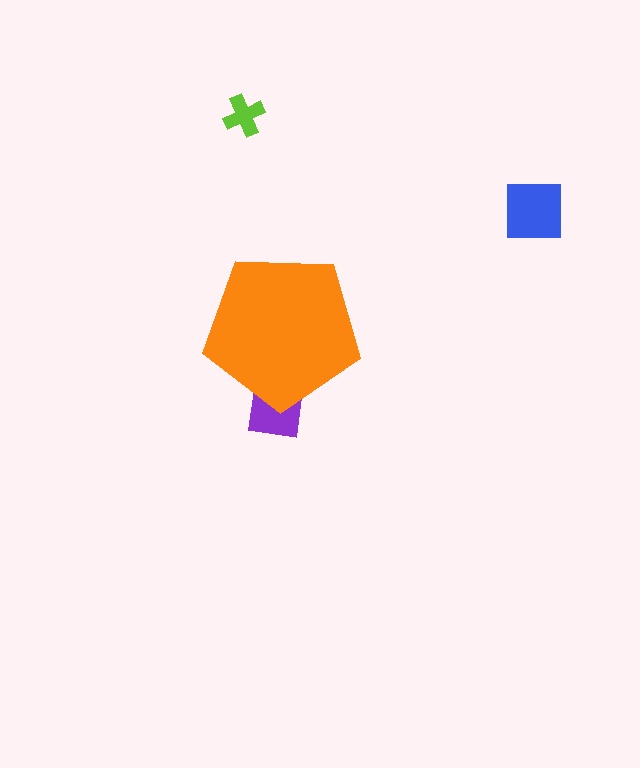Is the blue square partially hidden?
No, the blue square is fully visible.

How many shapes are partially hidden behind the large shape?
1 shape is partially hidden.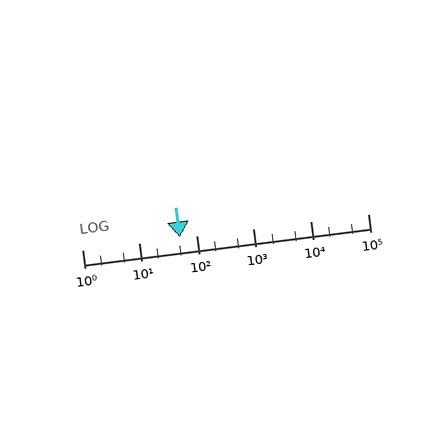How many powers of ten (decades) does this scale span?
The scale spans 5 decades, from 1 to 100000.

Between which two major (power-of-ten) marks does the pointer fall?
The pointer is between 10 and 100.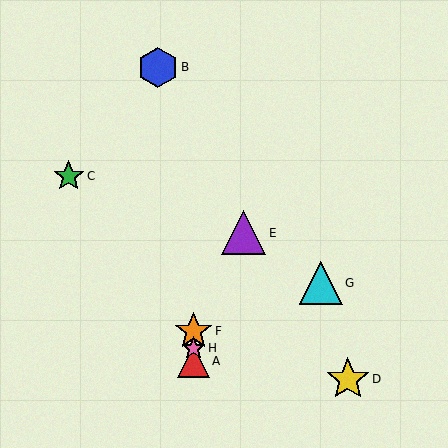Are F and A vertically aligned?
Yes, both are at x≈193.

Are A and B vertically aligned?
No, A is at x≈193 and B is at x≈158.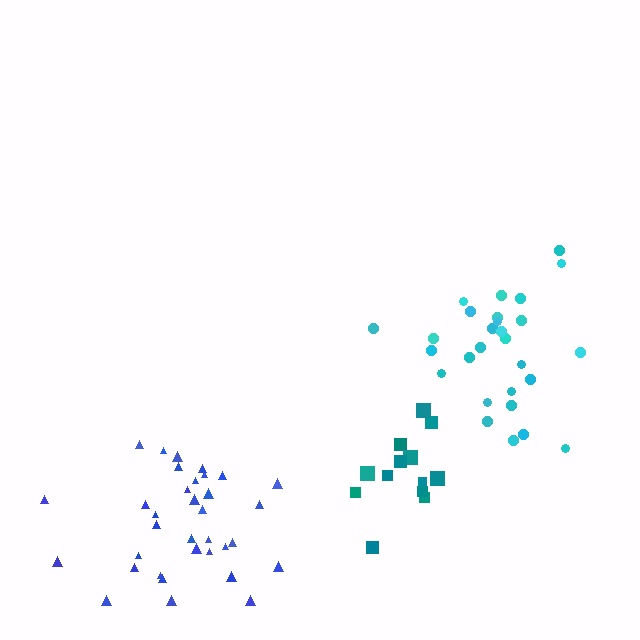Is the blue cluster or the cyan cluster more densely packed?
Blue.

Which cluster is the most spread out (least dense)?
Cyan.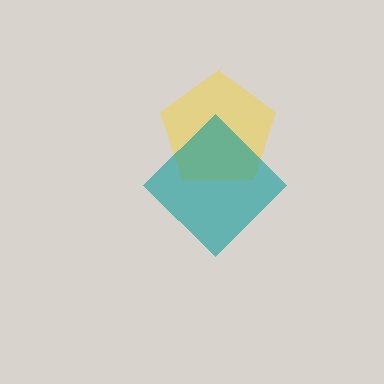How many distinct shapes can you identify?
There are 2 distinct shapes: a yellow pentagon, a teal diamond.